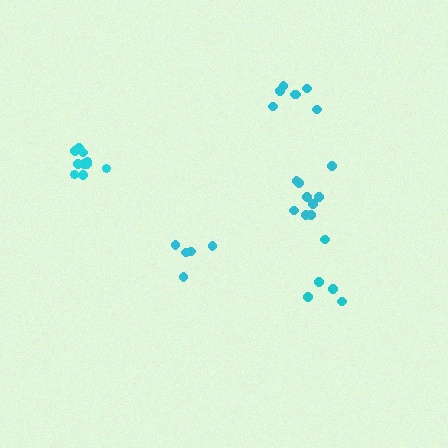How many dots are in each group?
Group 1: 5 dots, Group 2: 5 dots, Group 3: 7 dots, Group 4: 9 dots, Group 5: 11 dots (37 total).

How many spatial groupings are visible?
There are 5 spatial groupings.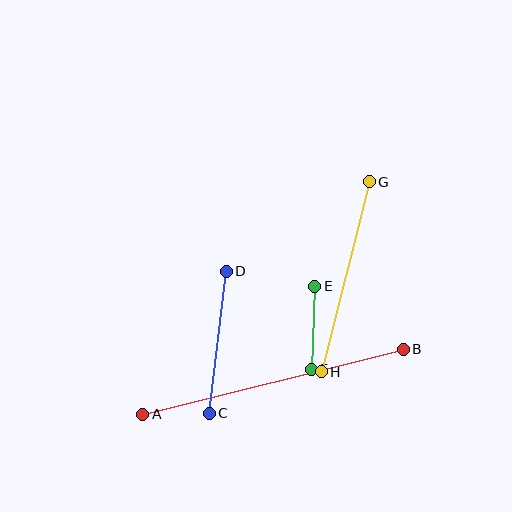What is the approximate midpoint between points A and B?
The midpoint is at approximately (273, 382) pixels.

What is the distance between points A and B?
The distance is approximately 269 pixels.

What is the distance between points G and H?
The distance is approximately 196 pixels.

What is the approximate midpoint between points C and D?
The midpoint is at approximately (218, 342) pixels.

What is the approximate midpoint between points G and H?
The midpoint is at approximately (345, 277) pixels.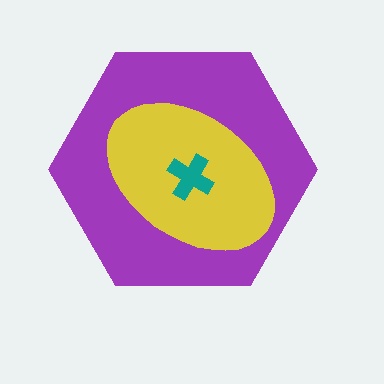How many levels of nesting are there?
3.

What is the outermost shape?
The purple hexagon.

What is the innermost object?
The teal cross.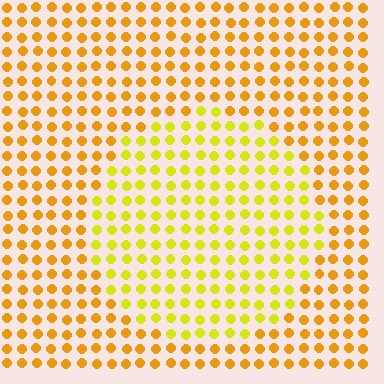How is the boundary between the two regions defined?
The boundary is defined purely by a slight shift in hue (about 27 degrees). Spacing, size, and orientation are identical on both sides.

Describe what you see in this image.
The image is filled with small orange elements in a uniform arrangement. A circle-shaped region is visible where the elements are tinted to a slightly different hue, forming a subtle color boundary.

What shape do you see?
I see a circle.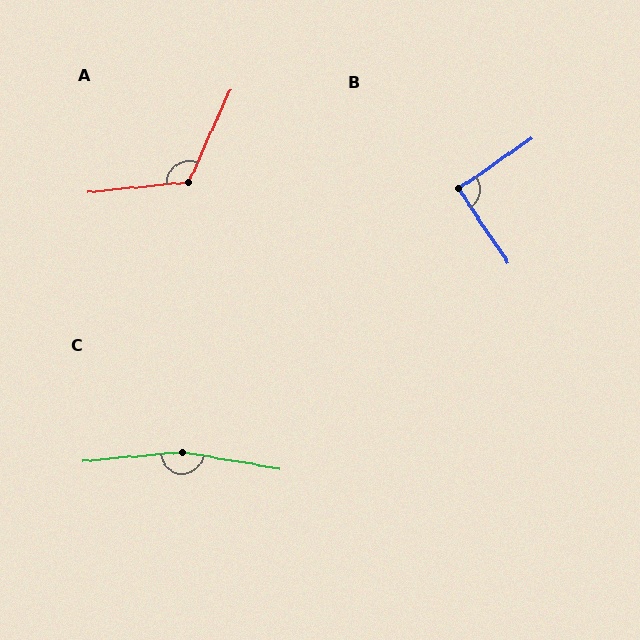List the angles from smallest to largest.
B (91°), A (120°), C (165°).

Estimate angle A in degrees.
Approximately 120 degrees.